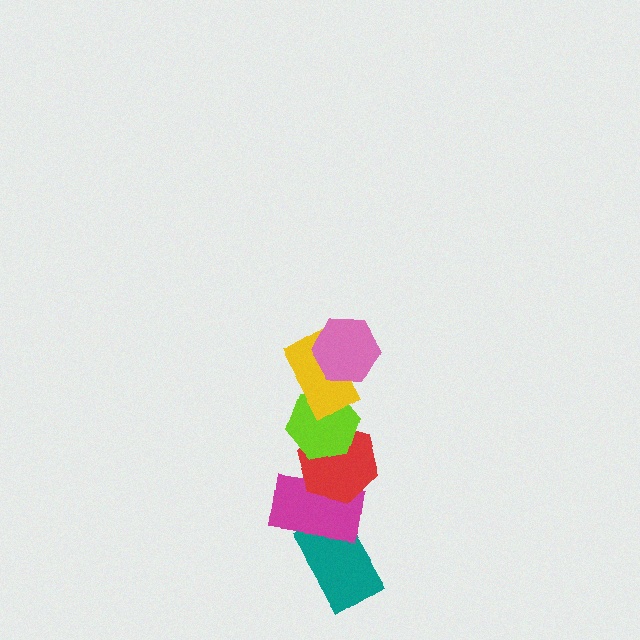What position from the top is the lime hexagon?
The lime hexagon is 3rd from the top.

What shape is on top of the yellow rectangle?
The pink hexagon is on top of the yellow rectangle.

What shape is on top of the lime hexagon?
The yellow rectangle is on top of the lime hexagon.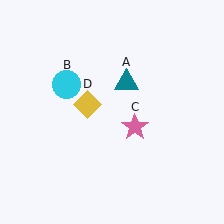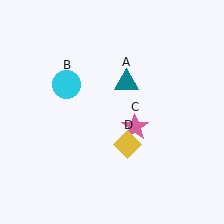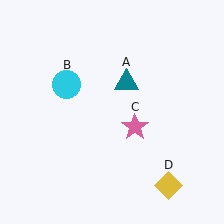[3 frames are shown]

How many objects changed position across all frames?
1 object changed position: yellow diamond (object D).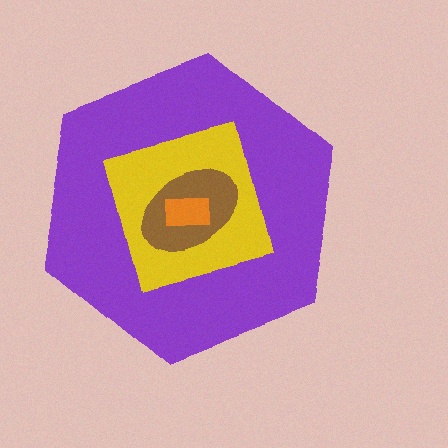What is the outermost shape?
The purple hexagon.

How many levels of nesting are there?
4.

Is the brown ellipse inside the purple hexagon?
Yes.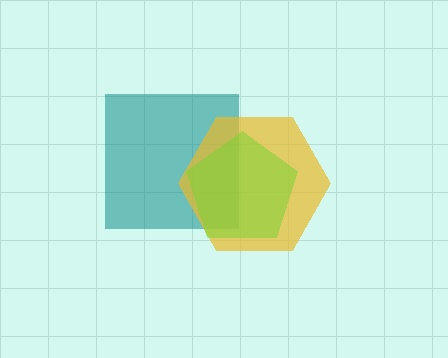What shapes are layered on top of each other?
The layered shapes are: a teal square, a yellow hexagon, a lime pentagon.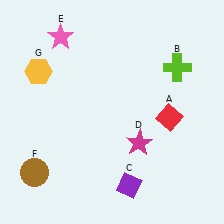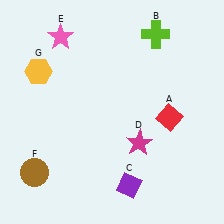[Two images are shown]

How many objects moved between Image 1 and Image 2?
1 object moved between the two images.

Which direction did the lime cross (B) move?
The lime cross (B) moved up.